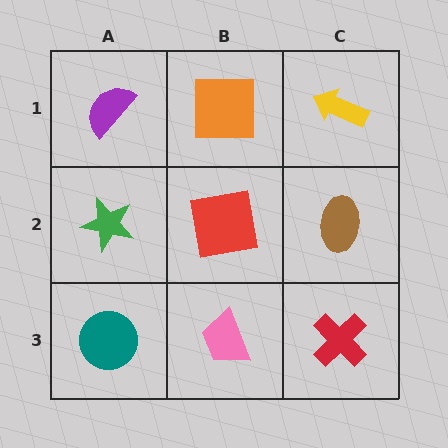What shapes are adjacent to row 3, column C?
A brown ellipse (row 2, column C), a pink trapezoid (row 3, column B).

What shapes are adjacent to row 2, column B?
An orange square (row 1, column B), a pink trapezoid (row 3, column B), a green star (row 2, column A), a brown ellipse (row 2, column C).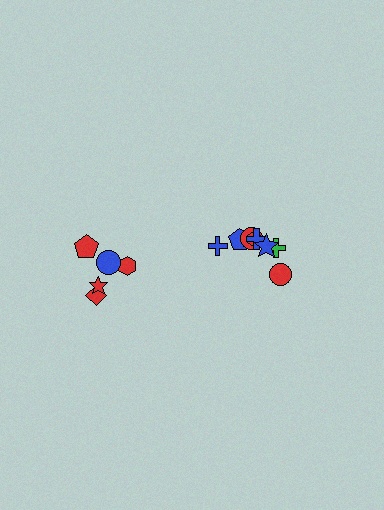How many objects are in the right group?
There are 8 objects.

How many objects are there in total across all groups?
There are 13 objects.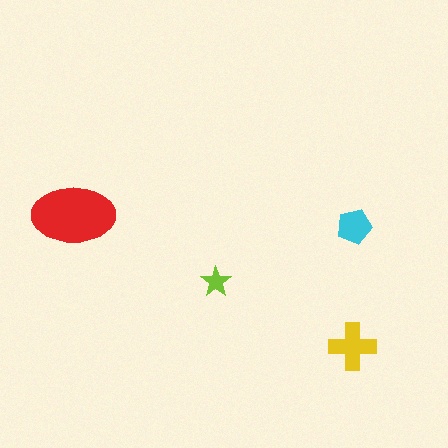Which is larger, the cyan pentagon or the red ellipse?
The red ellipse.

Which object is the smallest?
The lime star.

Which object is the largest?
The red ellipse.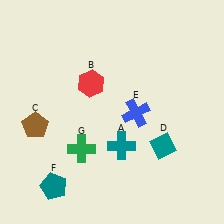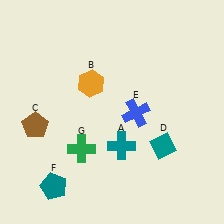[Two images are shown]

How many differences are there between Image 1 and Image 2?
There is 1 difference between the two images.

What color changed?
The hexagon (B) changed from red in Image 1 to orange in Image 2.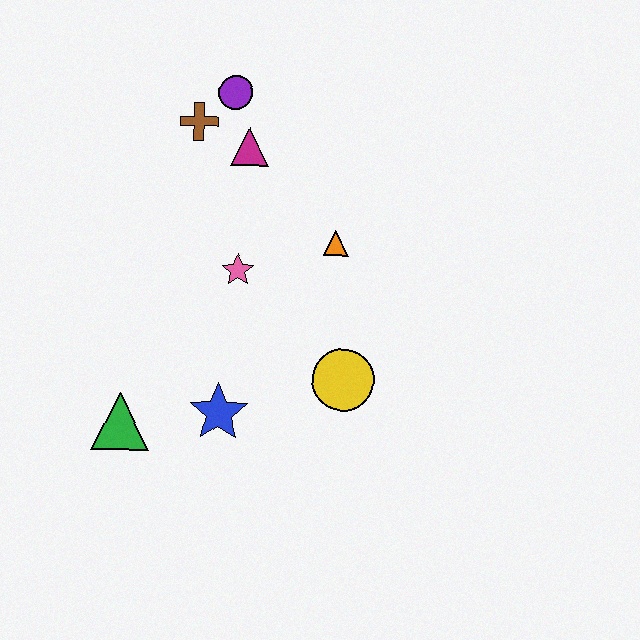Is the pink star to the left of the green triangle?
No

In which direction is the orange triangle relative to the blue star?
The orange triangle is above the blue star.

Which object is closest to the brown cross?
The purple circle is closest to the brown cross.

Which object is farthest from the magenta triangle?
The green triangle is farthest from the magenta triangle.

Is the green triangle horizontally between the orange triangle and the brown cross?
No